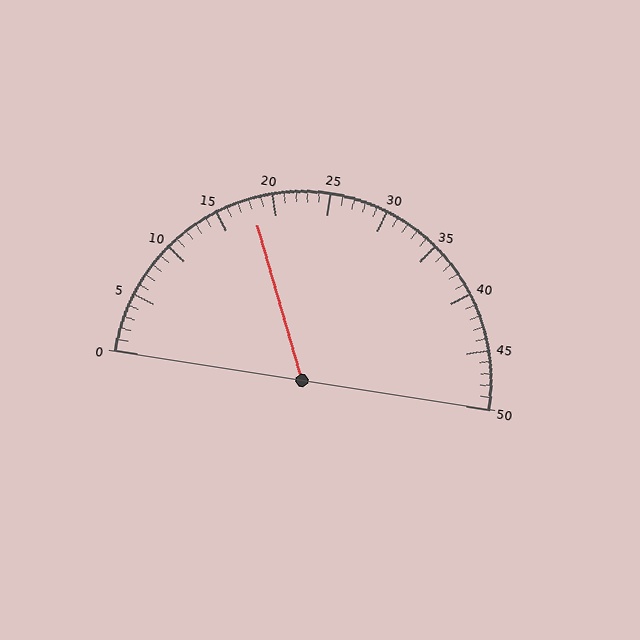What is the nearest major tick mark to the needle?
The nearest major tick mark is 20.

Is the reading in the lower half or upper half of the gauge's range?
The reading is in the lower half of the range (0 to 50).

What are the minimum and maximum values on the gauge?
The gauge ranges from 0 to 50.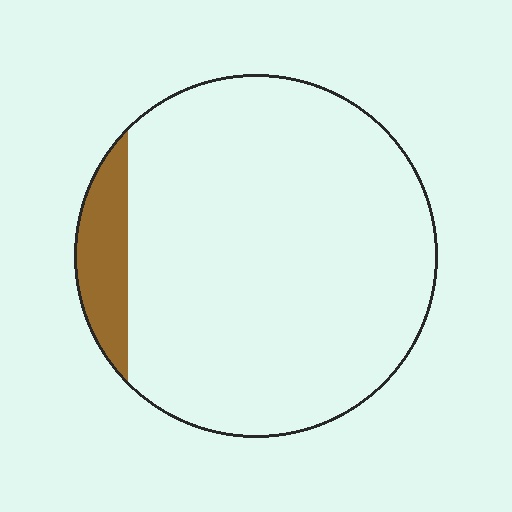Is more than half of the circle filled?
No.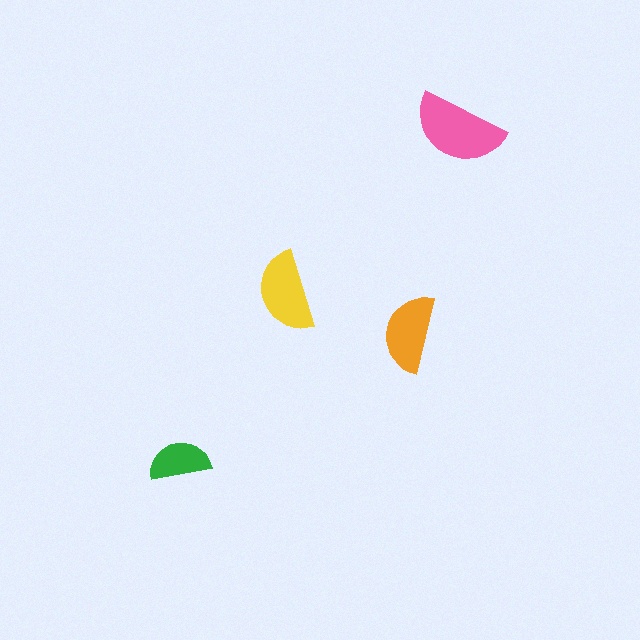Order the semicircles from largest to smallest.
the pink one, the yellow one, the orange one, the green one.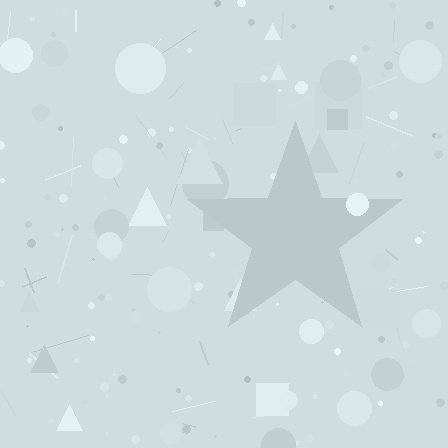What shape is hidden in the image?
A star is hidden in the image.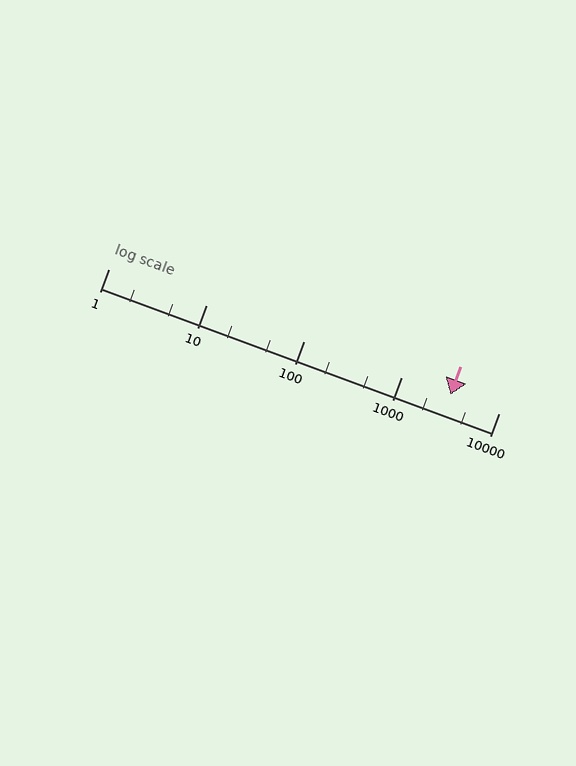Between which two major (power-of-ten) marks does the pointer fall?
The pointer is between 1000 and 10000.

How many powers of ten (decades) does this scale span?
The scale spans 4 decades, from 1 to 10000.